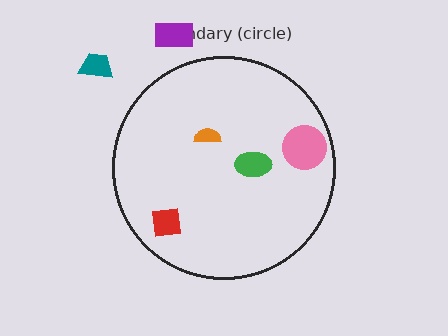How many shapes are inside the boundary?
4 inside, 2 outside.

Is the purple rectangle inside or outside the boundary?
Outside.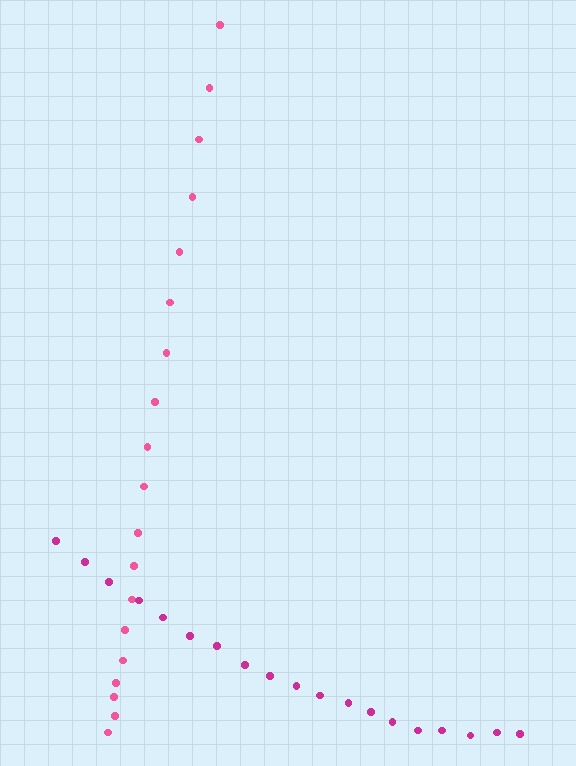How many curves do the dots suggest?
There are 2 distinct paths.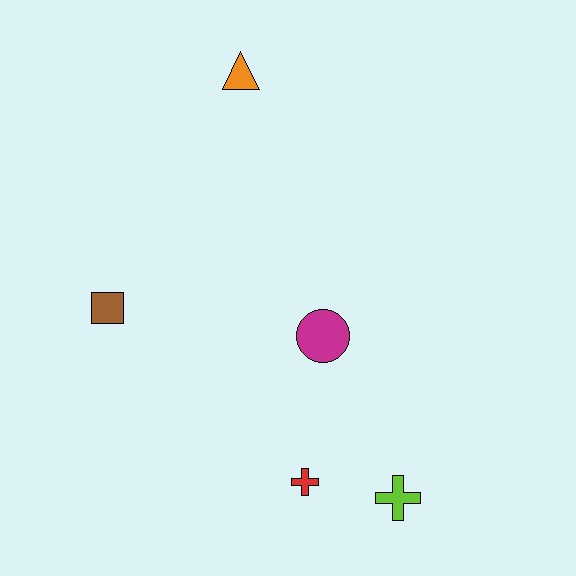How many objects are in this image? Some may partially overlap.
There are 5 objects.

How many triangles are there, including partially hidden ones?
There is 1 triangle.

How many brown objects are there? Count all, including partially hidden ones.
There is 1 brown object.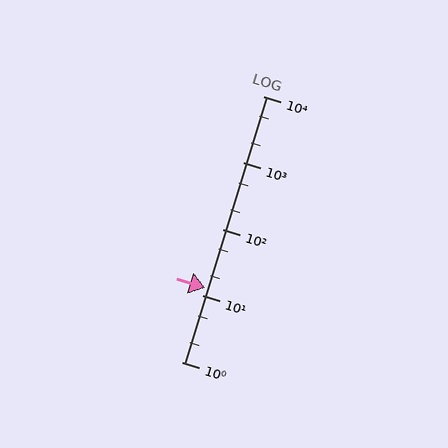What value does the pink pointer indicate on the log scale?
The pointer indicates approximately 13.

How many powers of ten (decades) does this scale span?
The scale spans 4 decades, from 1 to 10000.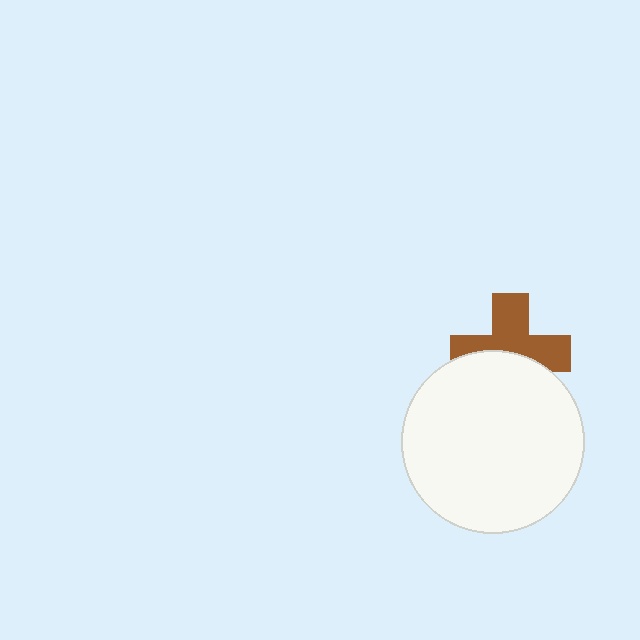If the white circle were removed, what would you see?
You would see the complete brown cross.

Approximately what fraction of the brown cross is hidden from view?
Roughly 43% of the brown cross is hidden behind the white circle.